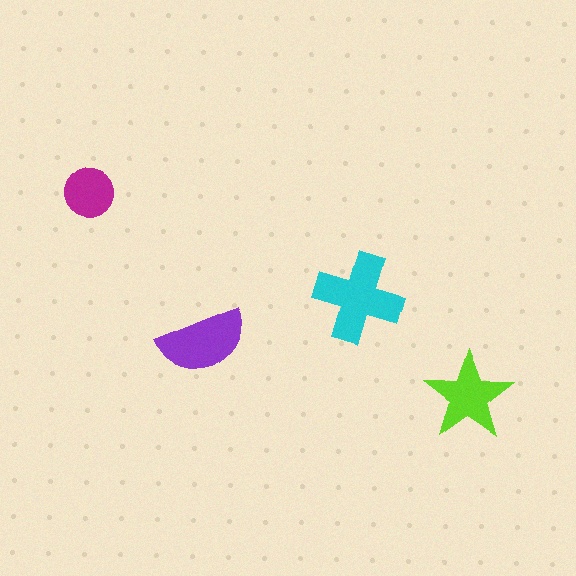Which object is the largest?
The cyan cross.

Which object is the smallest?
The magenta circle.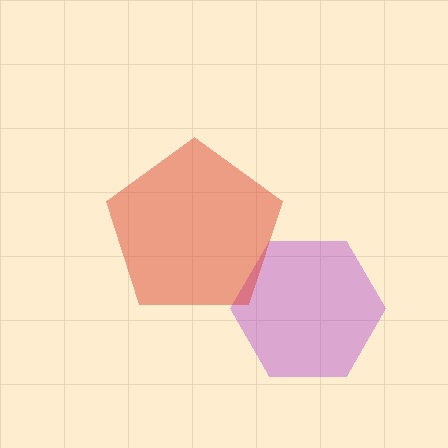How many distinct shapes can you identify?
There are 2 distinct shapes: a purple hexagon, a red pentagon.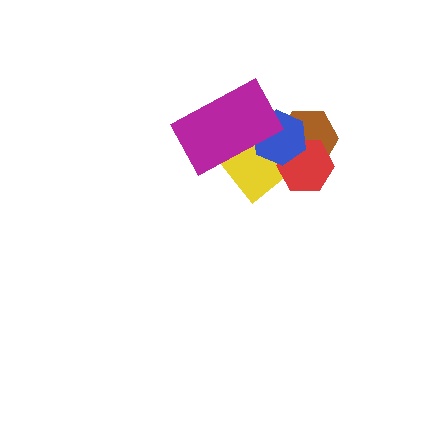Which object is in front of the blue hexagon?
The magenta rectangle is in front of the blue hexagon.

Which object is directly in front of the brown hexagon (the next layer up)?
The yellow diamond is directly in front of the brown hexagon.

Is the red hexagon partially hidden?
Yes, it is partially covered by another shape.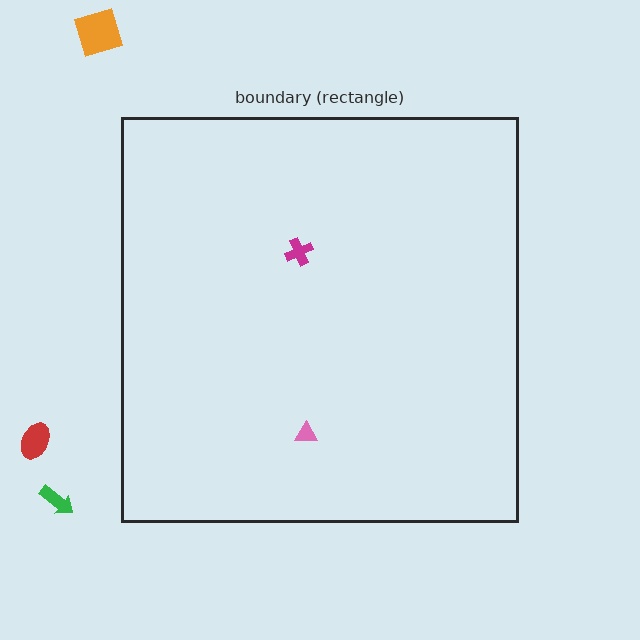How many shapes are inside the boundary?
2 inside, 3 outside.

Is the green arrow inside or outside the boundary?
Outside.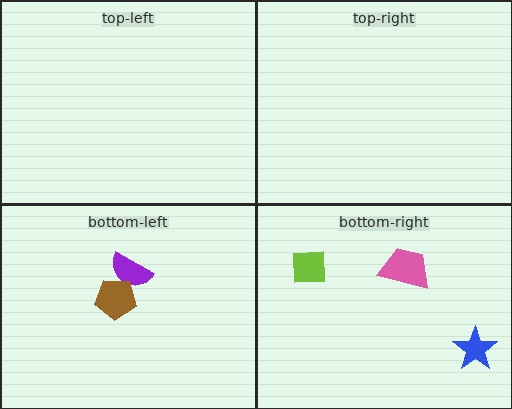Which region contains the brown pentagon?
The bottom-left region.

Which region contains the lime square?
The bottom-right region.